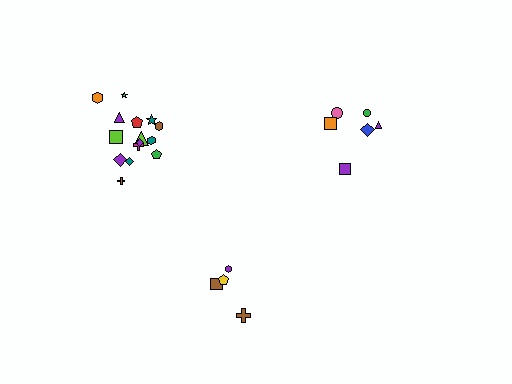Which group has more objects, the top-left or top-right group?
The top-left group.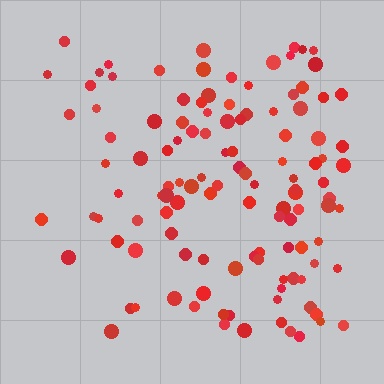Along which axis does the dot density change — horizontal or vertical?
Horizontal.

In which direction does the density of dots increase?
From left to right, with the right side densest.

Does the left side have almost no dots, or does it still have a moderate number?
Still a moderate number, just noticeably fewer than the right.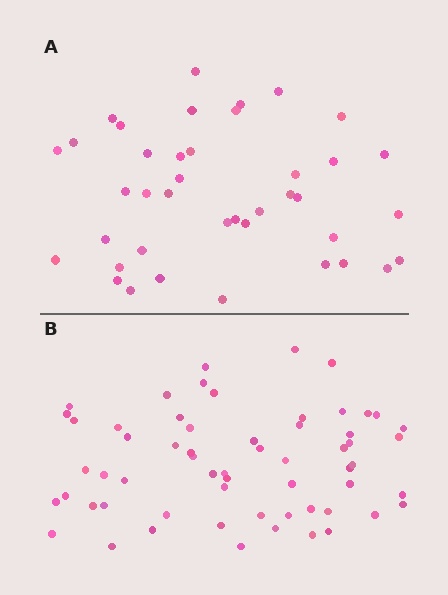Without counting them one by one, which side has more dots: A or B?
Region B (the bottom region) has more dots.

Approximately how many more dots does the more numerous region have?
Region B has approximately 20 more dots than region A.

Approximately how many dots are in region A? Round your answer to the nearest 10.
About 40 dots.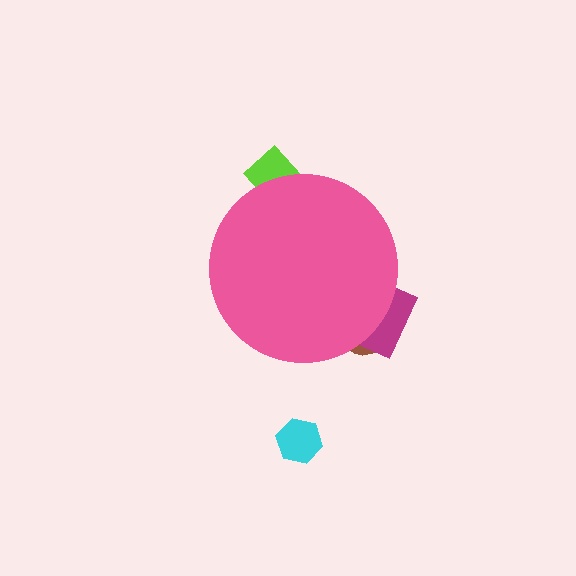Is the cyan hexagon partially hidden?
No, the cyan hexagon is fully visible.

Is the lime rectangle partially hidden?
Yes, the lime rectangle is partially hidden behind the pink circle.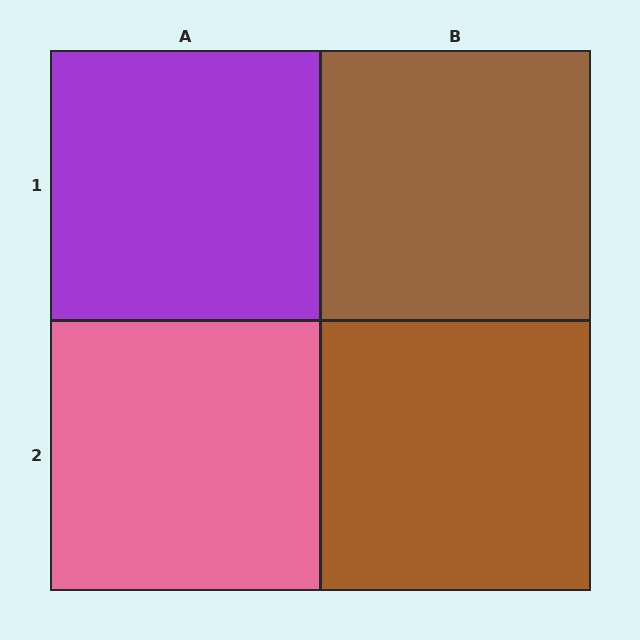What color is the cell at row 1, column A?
Purple.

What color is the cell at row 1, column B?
Brown.